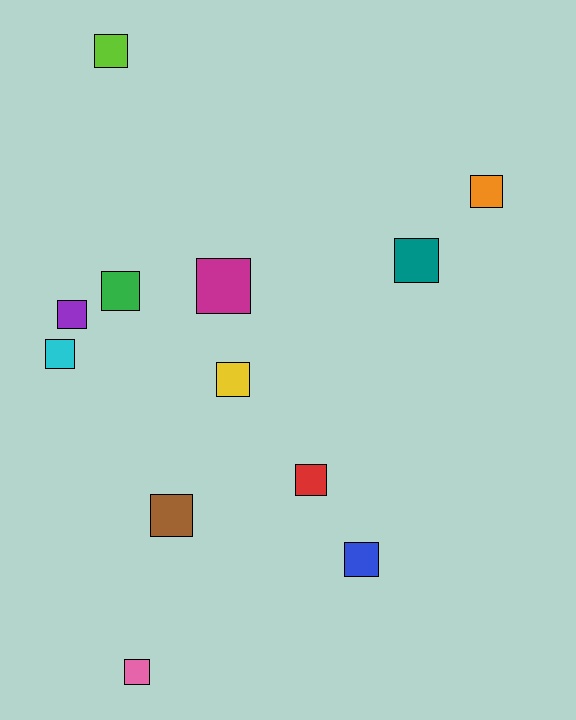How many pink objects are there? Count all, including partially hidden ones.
There is 1 pink object.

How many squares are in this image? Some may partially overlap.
There are 12 squares.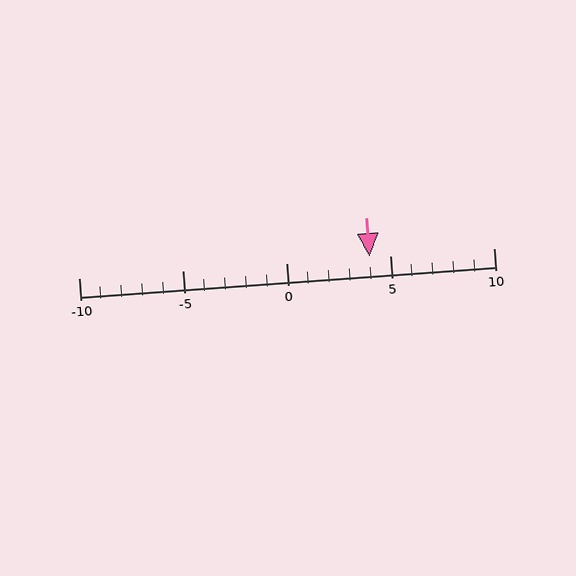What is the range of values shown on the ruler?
The ruler shows values from -10 to 10.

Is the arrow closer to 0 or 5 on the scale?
The arrow is closer to 5.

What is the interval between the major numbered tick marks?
The major tick marks are spaced 5 units apart.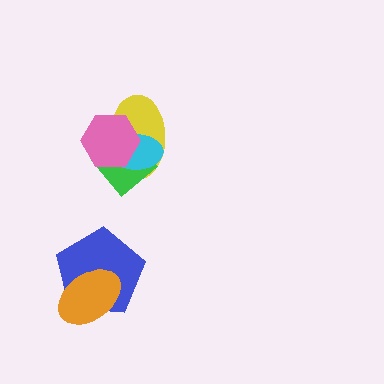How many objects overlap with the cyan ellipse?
3 objects overlap with the cyan ellipse.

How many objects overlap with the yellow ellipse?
3 objects overlap with the yellow ellipse.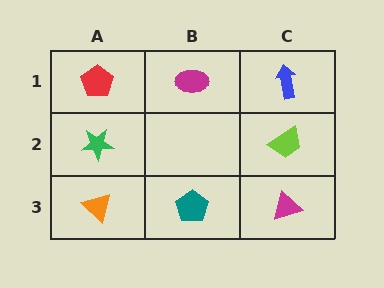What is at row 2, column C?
A lime trapezoid.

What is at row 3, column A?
An orange triangle.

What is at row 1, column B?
A magenta ellipse.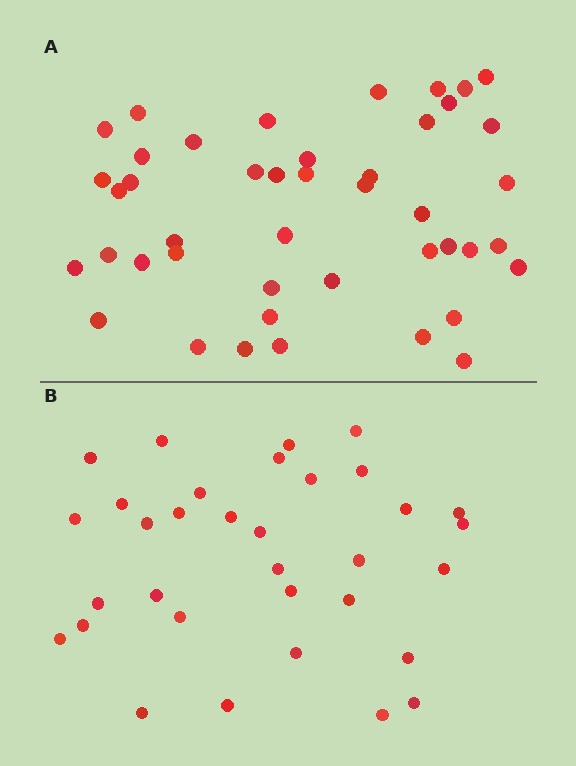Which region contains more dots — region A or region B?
Region A (the top region) has more dots.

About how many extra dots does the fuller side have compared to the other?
Region A has roughly 12 or so more dots than region B.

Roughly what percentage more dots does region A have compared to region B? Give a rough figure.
About 35% more.